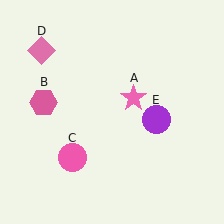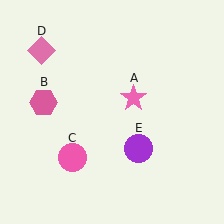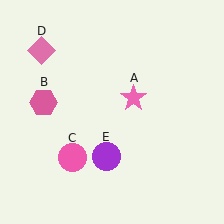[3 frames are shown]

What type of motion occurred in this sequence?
The purple circle (object E) rotated clockwise around the center of the scene.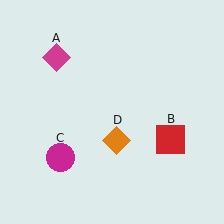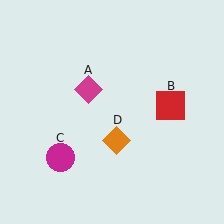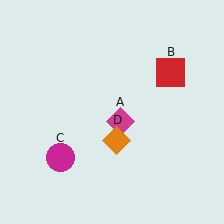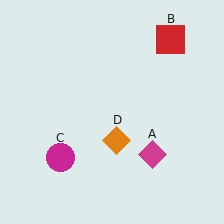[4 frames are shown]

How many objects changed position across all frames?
2 objects changed position: magenta diamond (object A), red square (object B).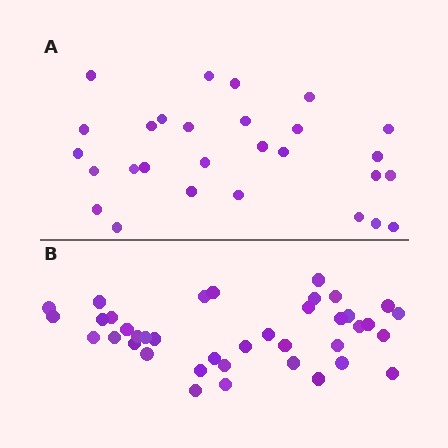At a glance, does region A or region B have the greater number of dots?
Region B (the bottom region) has more dots.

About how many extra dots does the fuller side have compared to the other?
Region B has roughly 12 or so more dots than region A.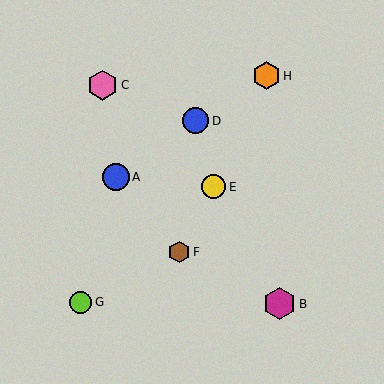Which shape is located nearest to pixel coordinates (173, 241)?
The brown hexagon (labeled F) at (179, 252) is nearest to that location.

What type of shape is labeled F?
Shape F is a brown hexagon.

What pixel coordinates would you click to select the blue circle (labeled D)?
Click at (196, 121) to select the blue circle D.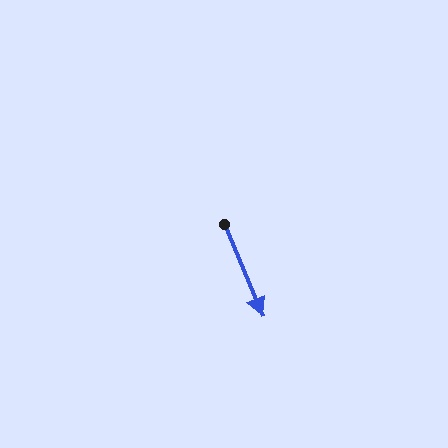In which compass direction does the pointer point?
Southeast.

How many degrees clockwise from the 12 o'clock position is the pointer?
Approximately 157 degrees.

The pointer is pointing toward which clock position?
Roughly 5 o'clock.